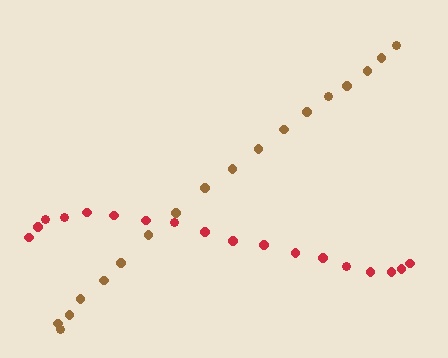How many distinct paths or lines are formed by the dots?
There are 2 distinct paths.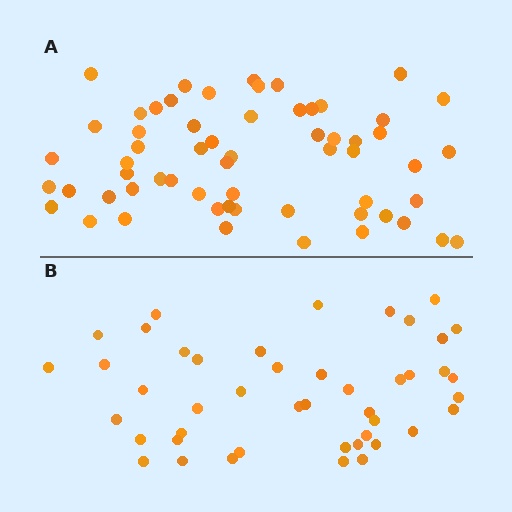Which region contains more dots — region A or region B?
Region A (the top region) has more dots.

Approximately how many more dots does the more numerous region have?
Region A has approximately 15 more dots than region B.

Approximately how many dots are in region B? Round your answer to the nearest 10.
About 40 dots. (The exact count is 45, which rounds to 40.)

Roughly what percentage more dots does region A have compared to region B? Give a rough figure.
About 35% more.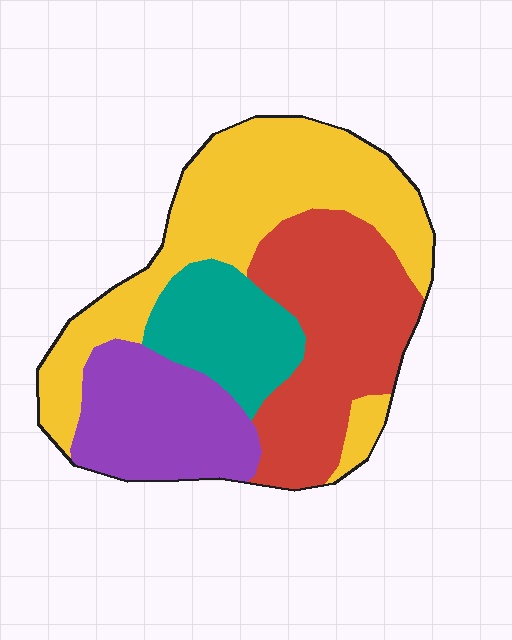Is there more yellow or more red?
Yellow.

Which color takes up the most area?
Yellow, at roughly 35%.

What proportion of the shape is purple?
Purple takes up about one fifth (1/5) of the shape.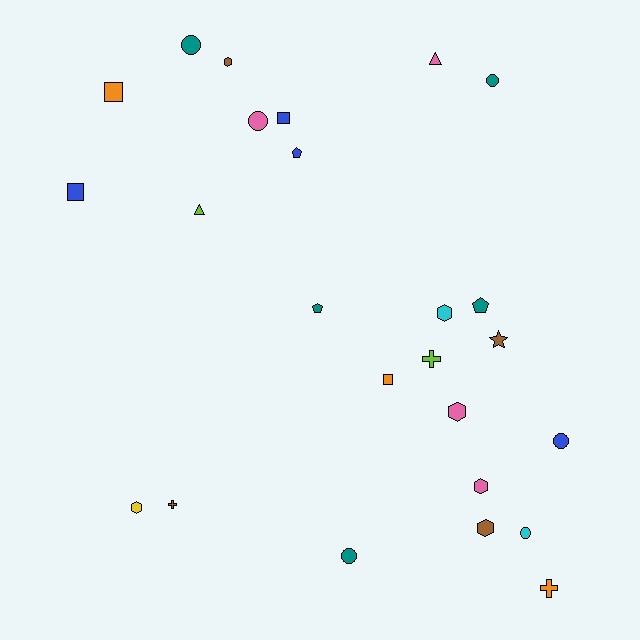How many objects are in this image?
There are 25 objects.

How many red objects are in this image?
There are no red objects.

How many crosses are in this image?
There are 3 crosses.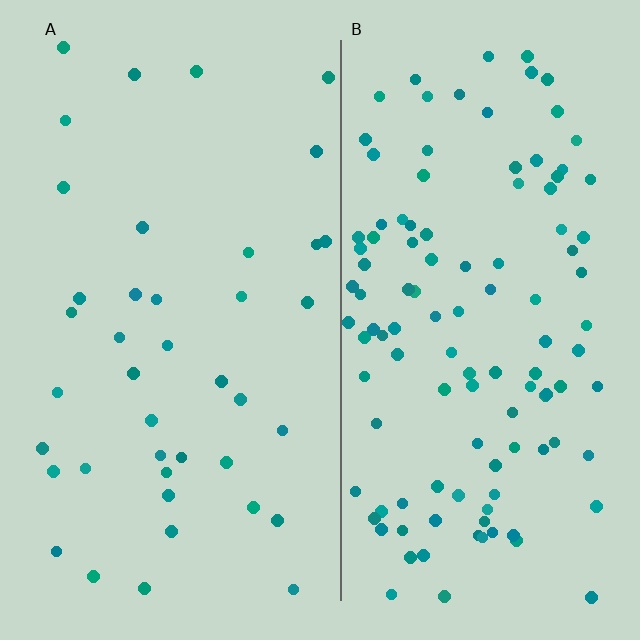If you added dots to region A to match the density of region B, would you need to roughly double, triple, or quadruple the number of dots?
Approximately triple.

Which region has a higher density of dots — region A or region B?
B (the right).